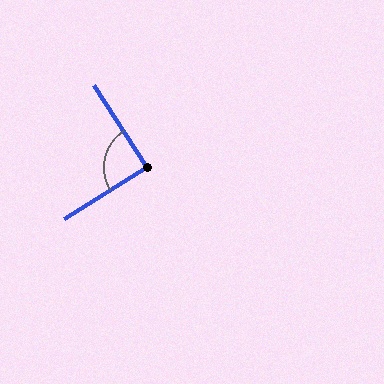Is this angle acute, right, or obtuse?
It is approximately a right angle.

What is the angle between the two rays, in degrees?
Approximately 89 degrees.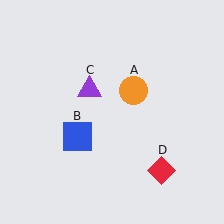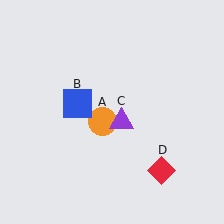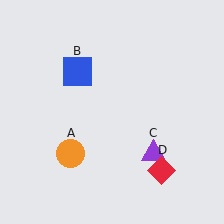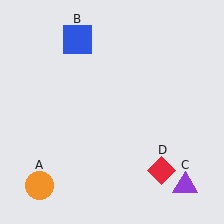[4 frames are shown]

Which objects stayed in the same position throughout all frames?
Red diamond (object D) remained stationary.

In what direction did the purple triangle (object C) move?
The purple triangle (object C) moved down and to the right.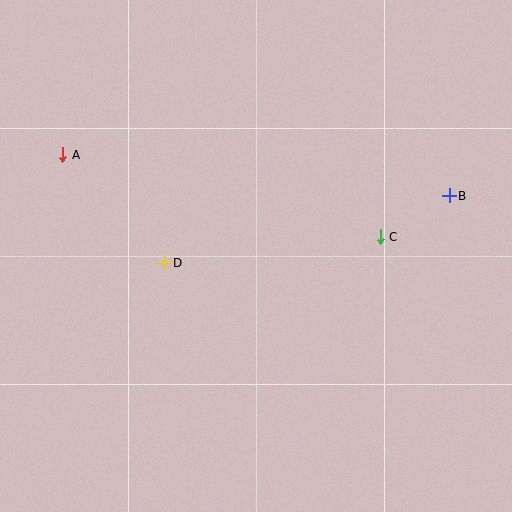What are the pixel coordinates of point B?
Point B is at (449, 196).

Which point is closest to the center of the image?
Point D at (164, 263) is closest to the center.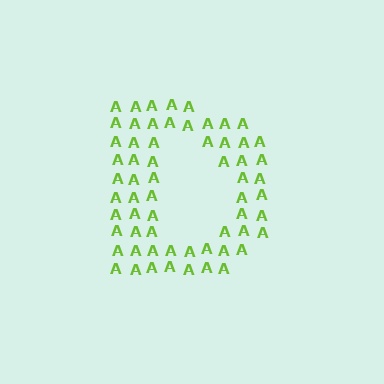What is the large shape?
The large shape is the letter D.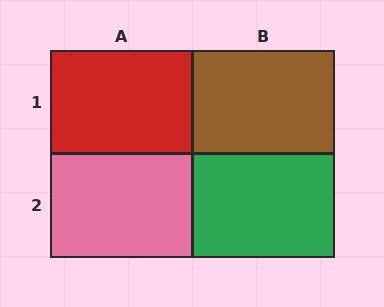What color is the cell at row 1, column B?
Brown.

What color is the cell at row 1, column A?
Red.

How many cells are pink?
1 cell is pink.